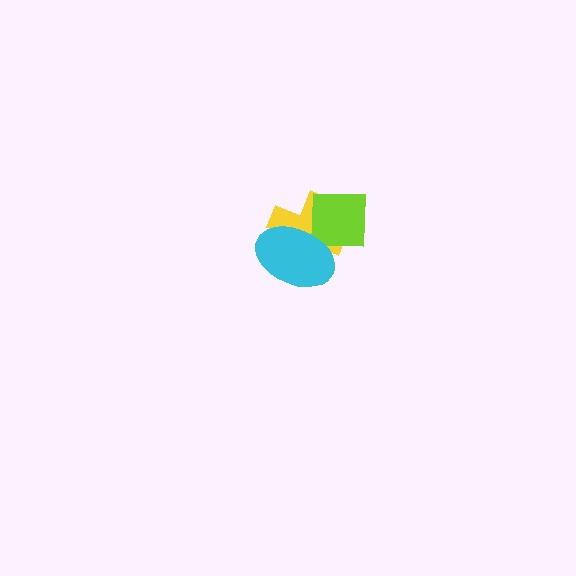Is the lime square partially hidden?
Yes, it is partially covered by another shape.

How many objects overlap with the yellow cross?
2 objects overlap with the yellow cross.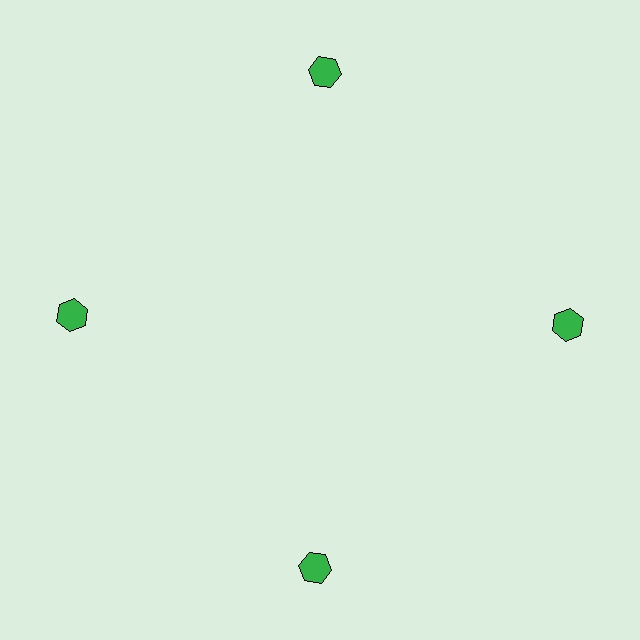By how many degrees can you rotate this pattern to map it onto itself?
The pattern maps onto itself every 90 degrees of rotation.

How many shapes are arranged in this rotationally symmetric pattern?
There are 4 shapes, arranged in 4 groups of 1.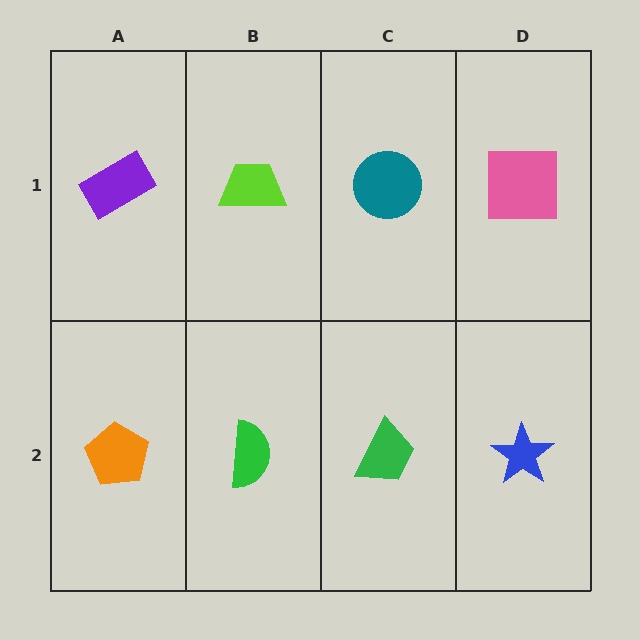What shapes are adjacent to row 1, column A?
An orange pentagon (row 2, column A), a lime trapezoid (row 1, column B).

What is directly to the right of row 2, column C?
A blue star.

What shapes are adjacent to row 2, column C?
A teal circle (row 1, column C), a green semicircle (row 2, column B), a blue star (row 2, column D).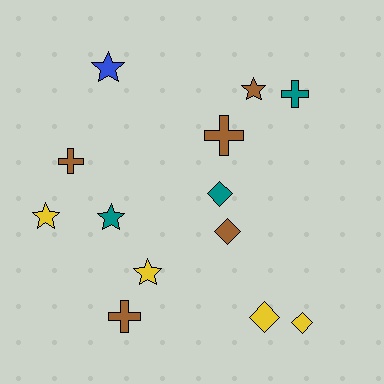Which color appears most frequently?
Brown, with 5 objects.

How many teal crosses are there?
There is 1 teal cross.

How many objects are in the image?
There are 13 objects.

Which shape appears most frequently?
Star, with 5 objects.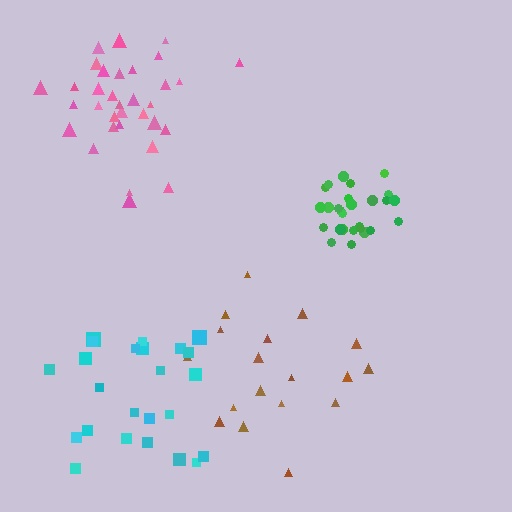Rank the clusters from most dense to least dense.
green, pink, cyan, brown.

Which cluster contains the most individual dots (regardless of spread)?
Pink (33).